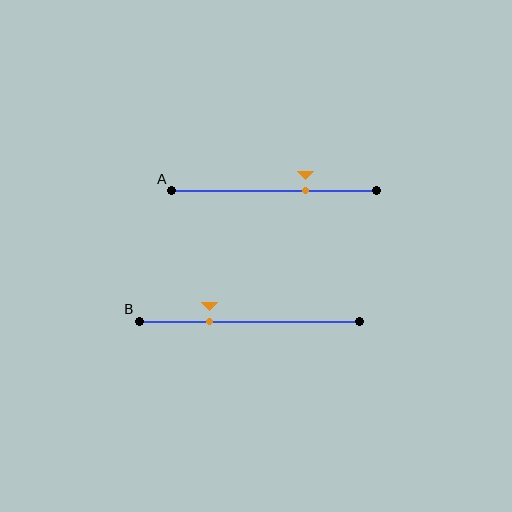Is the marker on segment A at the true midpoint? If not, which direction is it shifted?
No, the marker on segment A is shifted to the right by about 15% of the segment length.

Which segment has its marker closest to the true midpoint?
Segment A has its marker closest to the true midpoint.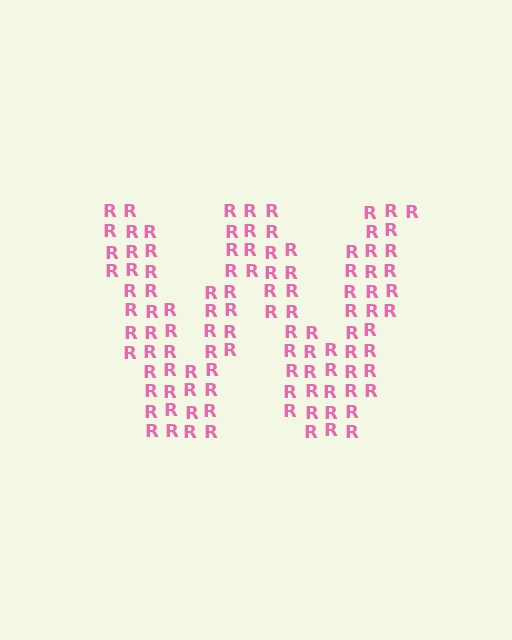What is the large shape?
The large shape is the letter W.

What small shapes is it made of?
It is made of small letter R's.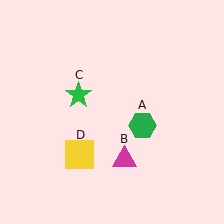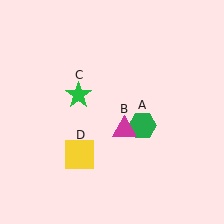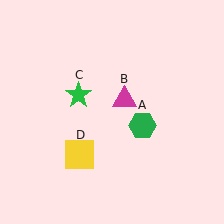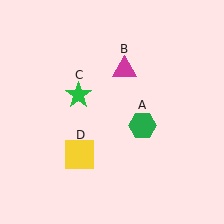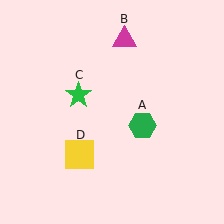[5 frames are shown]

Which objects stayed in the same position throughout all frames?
Green hexagon (object A) and green star (object C) and yellow square (object D) remained stationary.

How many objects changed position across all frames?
1 object changed position: magenta triangle (object B).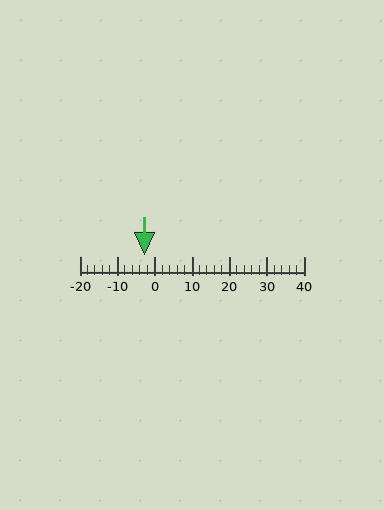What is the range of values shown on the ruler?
The ruler shows values from -20 to 40.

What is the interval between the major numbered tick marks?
The major tick marks are spaced 10 units apart.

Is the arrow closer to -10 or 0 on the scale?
The arrow is closer to 0.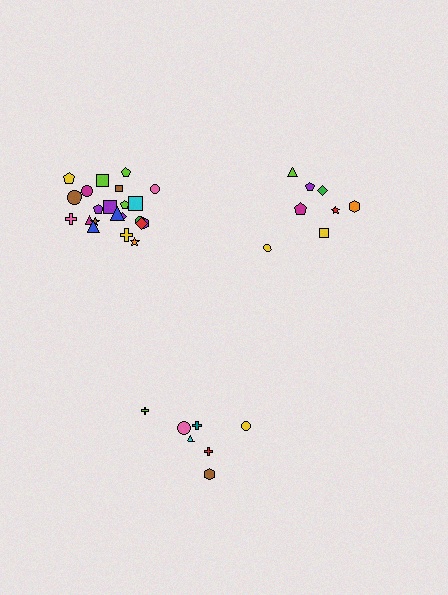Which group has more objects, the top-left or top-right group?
The top-left group.